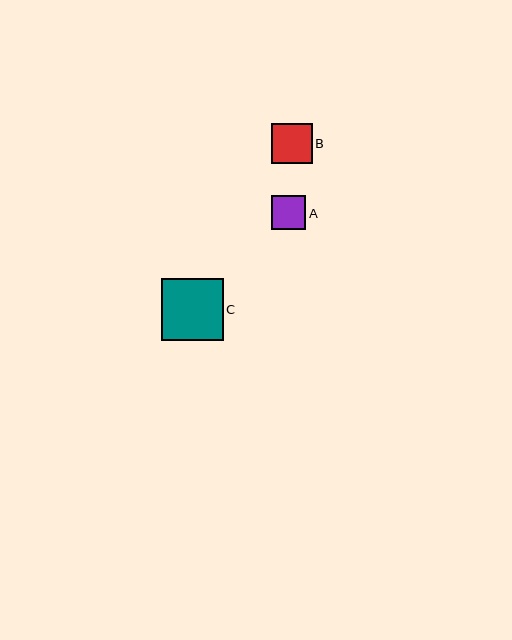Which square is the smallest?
Square A is the smallest with a size of approximately 34 pixels.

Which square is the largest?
Square C is the largest with a size of approximately 62 pixels.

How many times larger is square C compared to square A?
Square C is approximately 1.8 times the size of square A.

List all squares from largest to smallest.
From largest to smallest: C, B, A.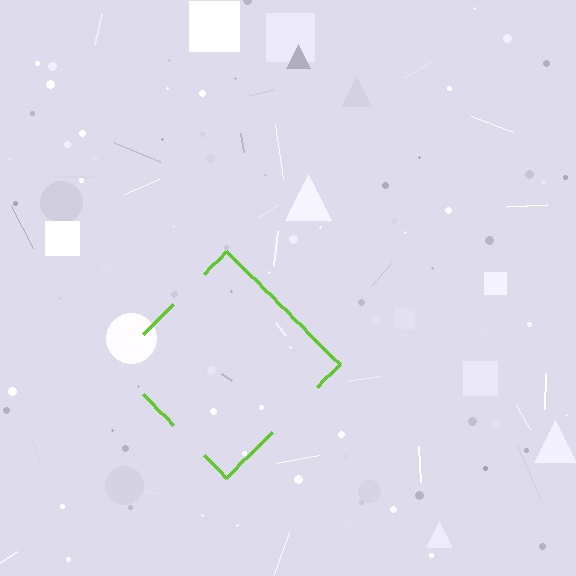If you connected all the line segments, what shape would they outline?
They would outline a diamond.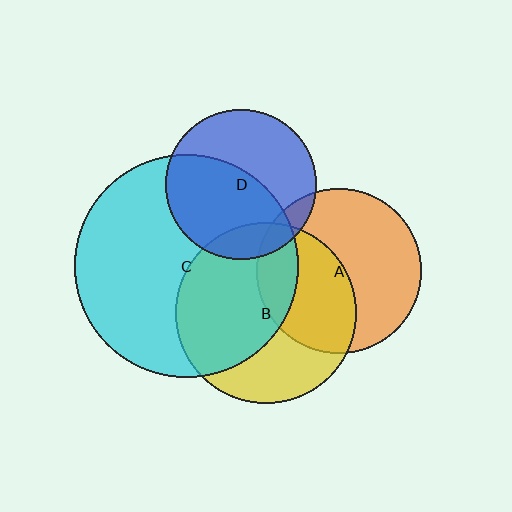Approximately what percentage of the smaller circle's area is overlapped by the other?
Approximately 55%.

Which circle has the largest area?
Circle C (cyan).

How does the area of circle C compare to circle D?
Approximately 2.2 times.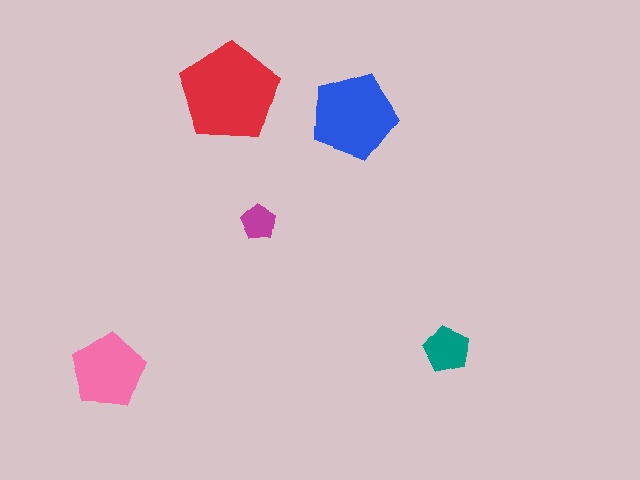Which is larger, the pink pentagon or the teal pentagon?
The pink one.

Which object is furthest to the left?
The pink pentagon is leftmost.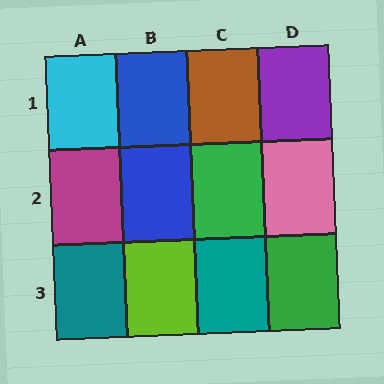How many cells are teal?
2 cells are teal.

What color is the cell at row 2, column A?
Magenta.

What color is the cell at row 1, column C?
Brown.